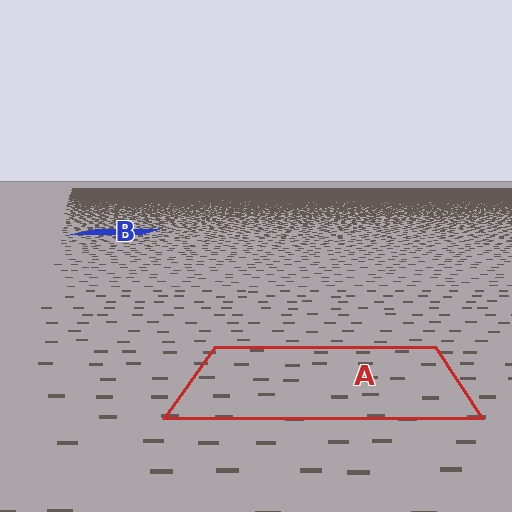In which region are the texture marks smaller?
The texture marks are smaller in region B, because it is farther away.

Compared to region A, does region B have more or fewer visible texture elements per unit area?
Region B has more texture elements per unit area — they are packed more densely because it is farther away.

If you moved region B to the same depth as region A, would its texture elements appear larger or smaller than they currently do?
They would appear larger. At a closer depth, the same texture elements are projected at a bigger on-screen size.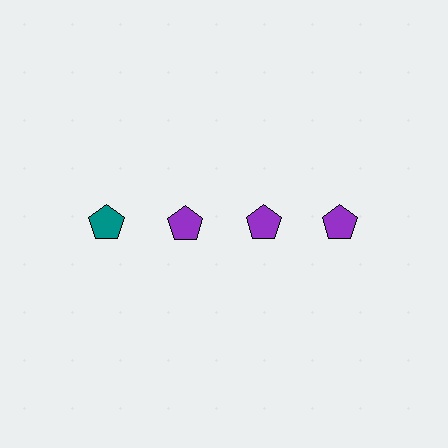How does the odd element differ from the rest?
It has a different color: teal instead of purple.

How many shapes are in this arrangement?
There are 4 shapes arranged in a grid pattern.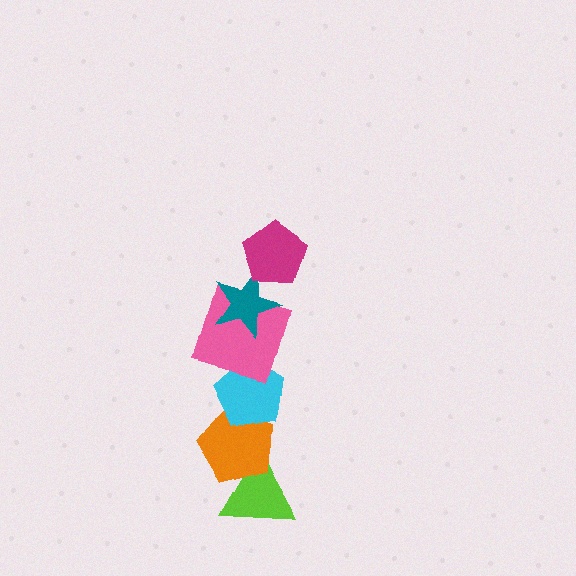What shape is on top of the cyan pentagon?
The pink square is on top of the cyan pentagon.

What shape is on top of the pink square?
The teal star is on top of the pink square.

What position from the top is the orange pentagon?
The orange pentagon is 5th from the top.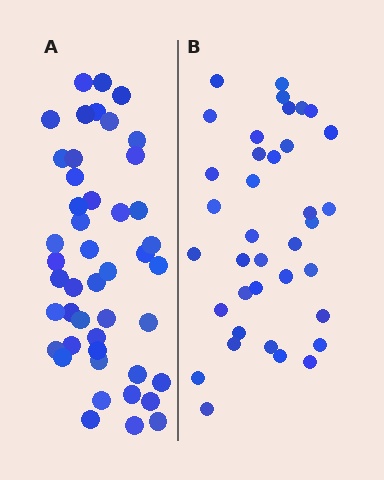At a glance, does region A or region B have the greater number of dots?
Region A (the left region) has more dots.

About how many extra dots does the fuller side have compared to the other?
Region A has roughly 8 or so more dots than region B.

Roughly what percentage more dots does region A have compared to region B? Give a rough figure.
About 25% more.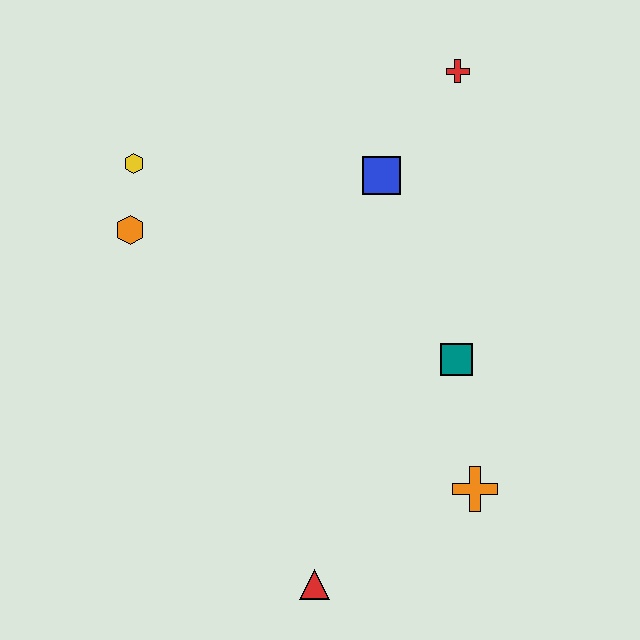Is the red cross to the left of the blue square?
No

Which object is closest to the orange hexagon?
The yellow hexagon is closest to the orange hexagon.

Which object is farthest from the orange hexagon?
The orange cross is farthest from the orange hexagon.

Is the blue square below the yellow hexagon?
Yes